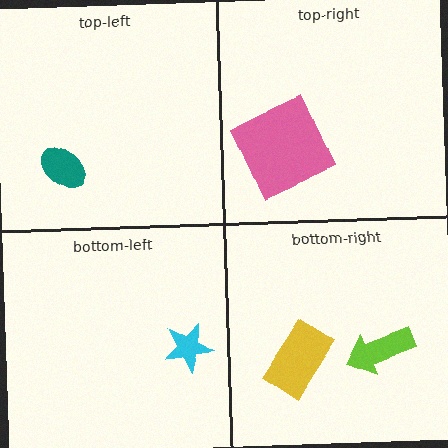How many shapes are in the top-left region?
1.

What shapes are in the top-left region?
The teal ellipse.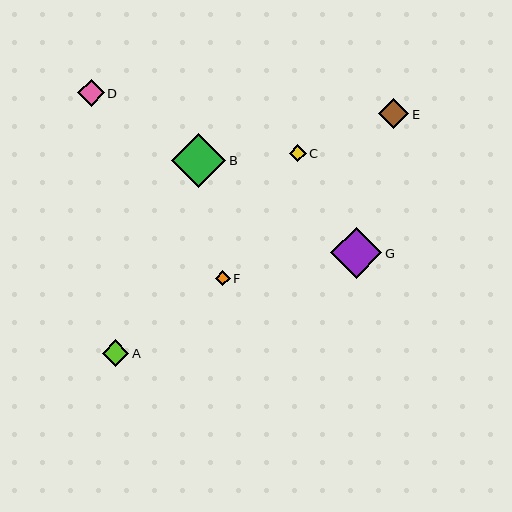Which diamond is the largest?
Diamond B is the largest with a size of approximately 54 pixels.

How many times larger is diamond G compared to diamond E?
Diamond G is approximately 1.7 times the size of diamond E.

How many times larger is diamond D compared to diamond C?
Diamond D is approximately 1.6 times the size of diamond C.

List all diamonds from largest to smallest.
From largest to smallest: B, G, E, A, D, C, F.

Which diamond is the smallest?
Diamond F is the smallest with a size of approximately 15 pixels.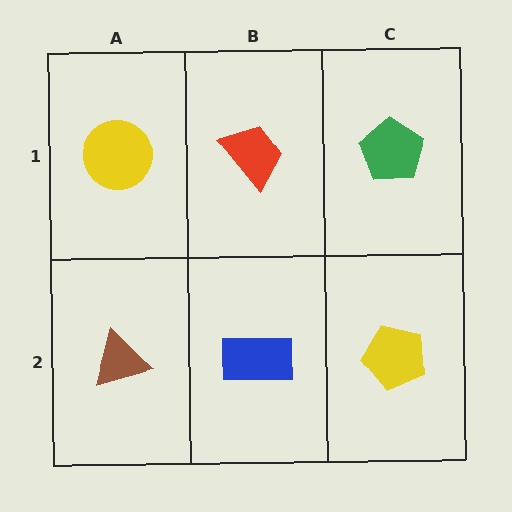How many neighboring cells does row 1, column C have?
2.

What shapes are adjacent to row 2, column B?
A red trapezoid (row 1, column B), a brown triangle (row 2, column A), a yellow pentagon (row 2, column C).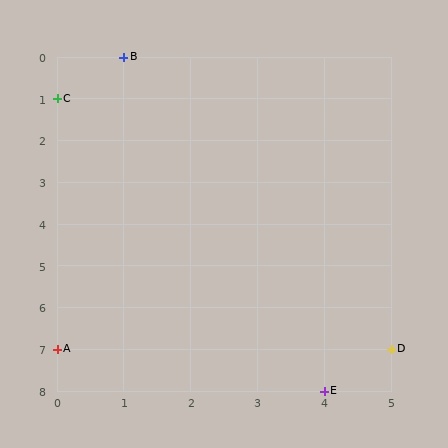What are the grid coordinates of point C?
Point C is at grid coordinates (0, 1).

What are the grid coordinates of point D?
Point D is at grid coordinates (5, 7).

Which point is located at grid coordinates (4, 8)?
Point E is at (4, 8).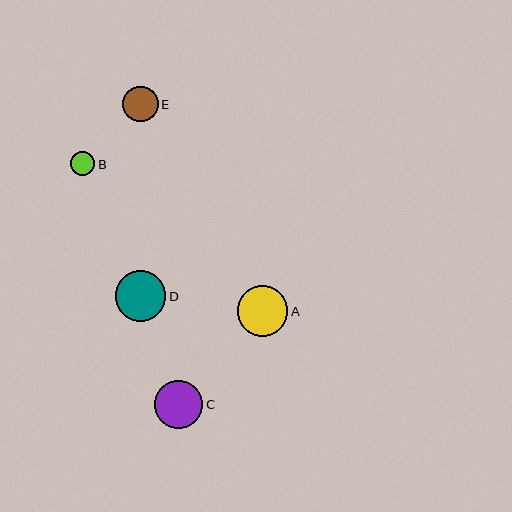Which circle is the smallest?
Circle B is the smallest with a size of approximately 24 pixels.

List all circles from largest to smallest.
From largest to smallest: A, D, C, E, B.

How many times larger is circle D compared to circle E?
Circle D is approximately 1.4 times the size of circle E.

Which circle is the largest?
Circle A is the largest with a size of approximately 51 pixels.